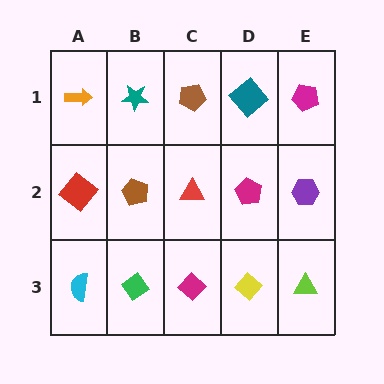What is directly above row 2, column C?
A brown pentagon.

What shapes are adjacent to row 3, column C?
A red triangle (row 2, column C), a green diamond (row 3, column B), a yellow diamond (row 3, column D).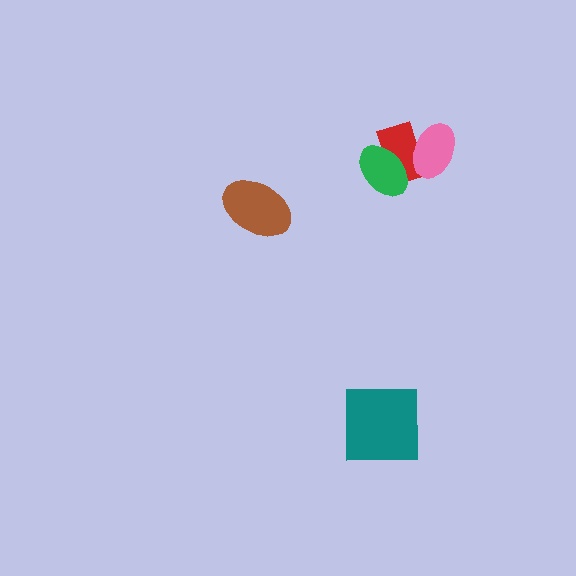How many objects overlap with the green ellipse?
1 object overlaps with the green ellipse.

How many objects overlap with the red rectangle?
2 objects overlap with the red rectangle.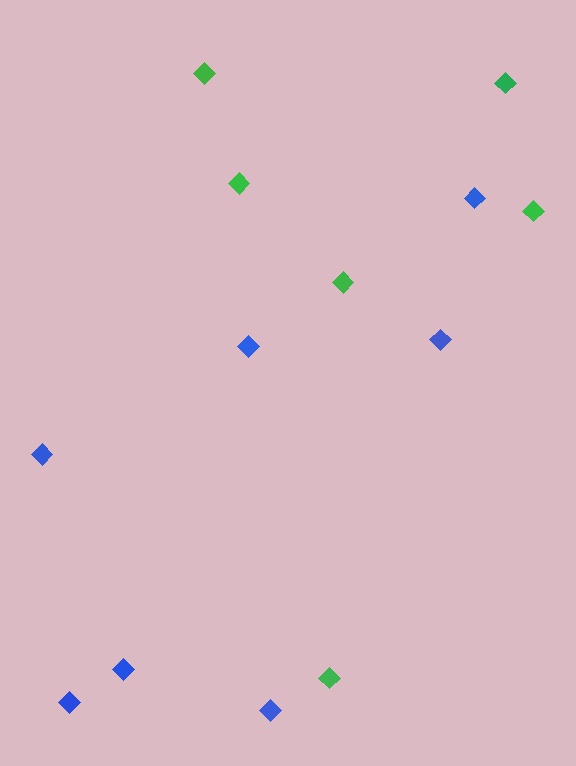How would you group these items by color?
There are 2 groups: one group of blue diamonds (7) and one group of green diamonds (6).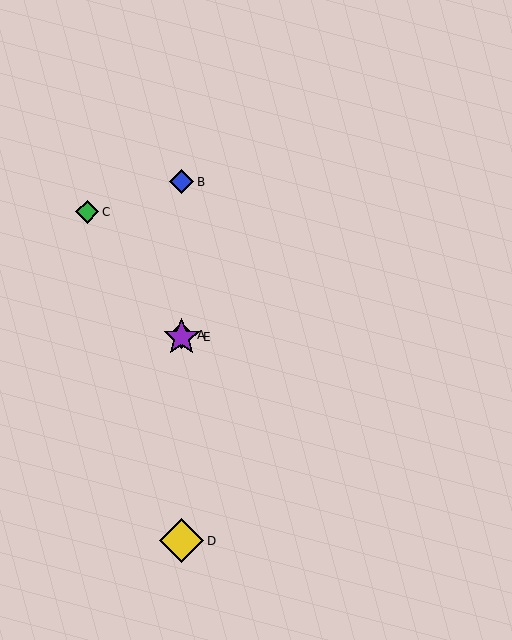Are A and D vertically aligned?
Yes, both are at x≈182.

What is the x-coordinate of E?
Object E is at x≈182.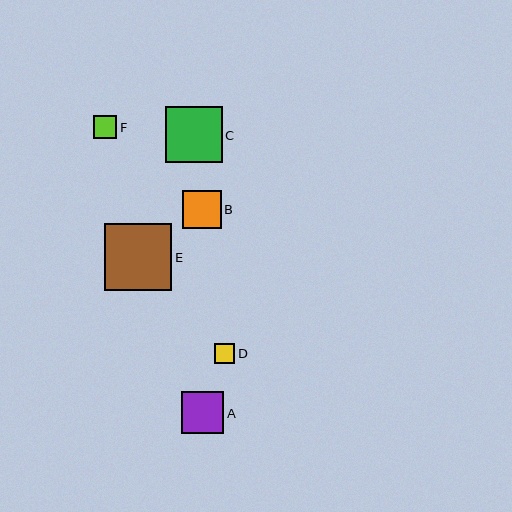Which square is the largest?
Square E is the largest with a size of approximately 67 pixels.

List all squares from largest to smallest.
From largest to smallest: E, C, A, B, F, D.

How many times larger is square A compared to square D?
Square A is approximately 2.0 times the size of square D.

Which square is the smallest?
Square D is the smallest with a size of approximately 21 pixels.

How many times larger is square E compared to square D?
Square E is approximately 3.2 times the size of square D.